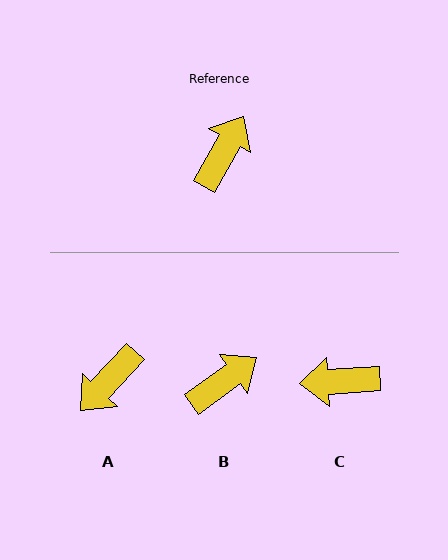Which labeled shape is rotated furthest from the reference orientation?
A, about 167 degrees away.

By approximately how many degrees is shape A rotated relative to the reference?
Approximately 167 degrees counter-clockwise.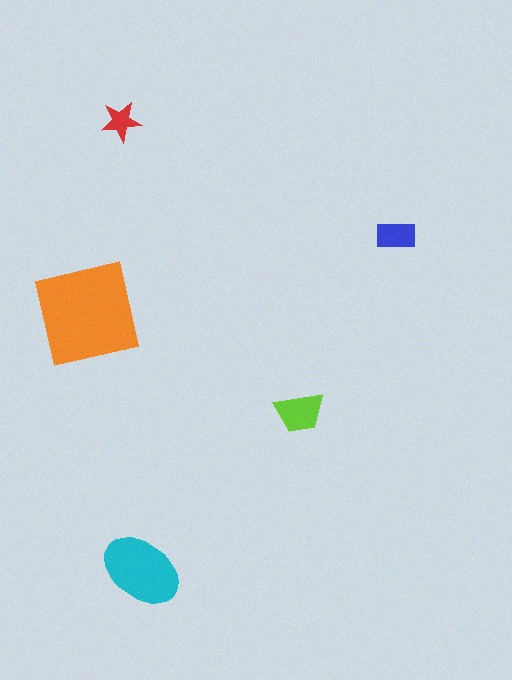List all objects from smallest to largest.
The red star, the blue rectangle, the lime trapezoid, the cyan ellipse, the orange square.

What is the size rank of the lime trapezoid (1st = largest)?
3rd.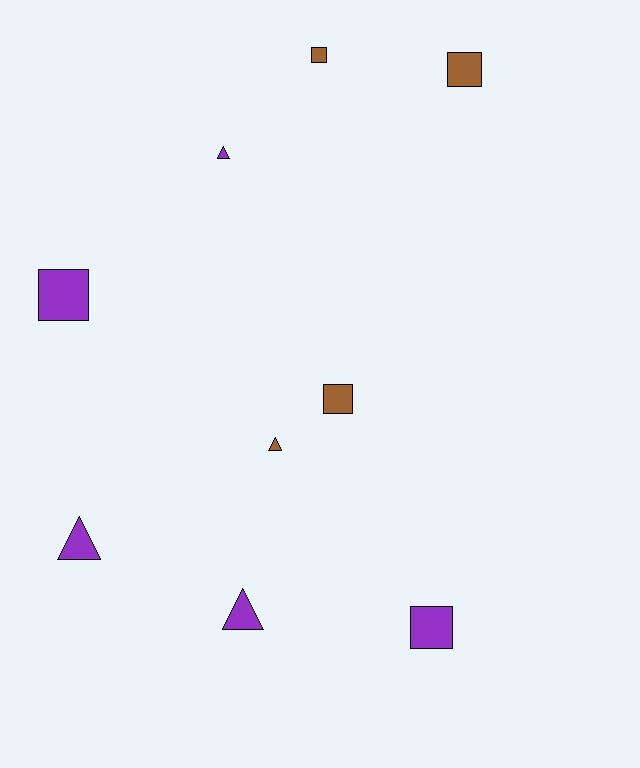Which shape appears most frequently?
Square, with 5 objects.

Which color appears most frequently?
Purple, with 5 objects.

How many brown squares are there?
There are 3 brown squares.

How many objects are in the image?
There are 9 objects.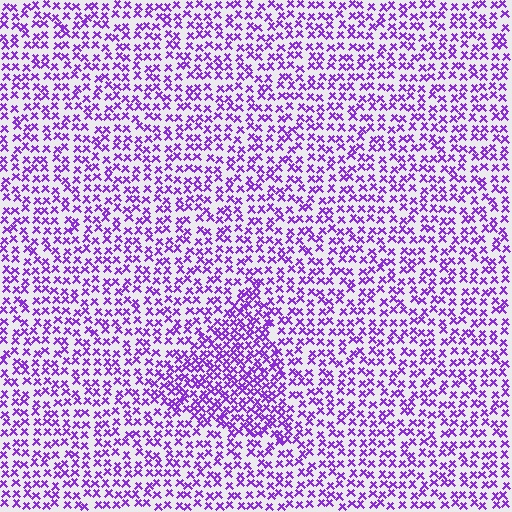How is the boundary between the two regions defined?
The boundary is defined by a change in element density (approximately 1.7x ratio). All elements are the same color, size, and shape.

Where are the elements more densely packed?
The elements are more densely packed inside the triangle boundary.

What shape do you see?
I see a triangle.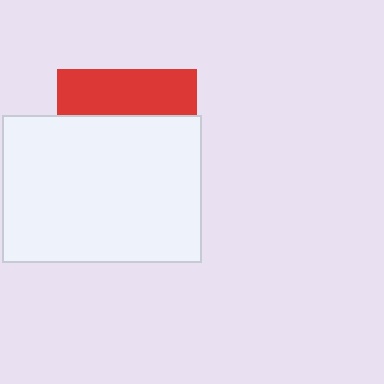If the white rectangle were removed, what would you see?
You would see the complete red square.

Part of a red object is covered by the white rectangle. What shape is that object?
It is a square.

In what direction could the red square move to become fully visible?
The red square could move up. That would shift it out from behind the white rectangle entirely.